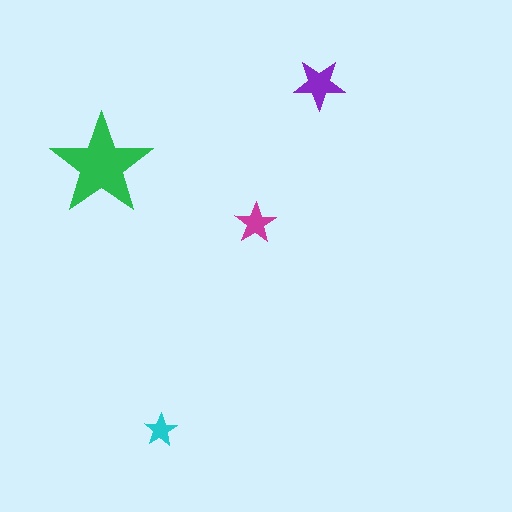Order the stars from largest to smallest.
the green one, the purple one, the magenta one, the cyan one.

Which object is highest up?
The purple star is topmost.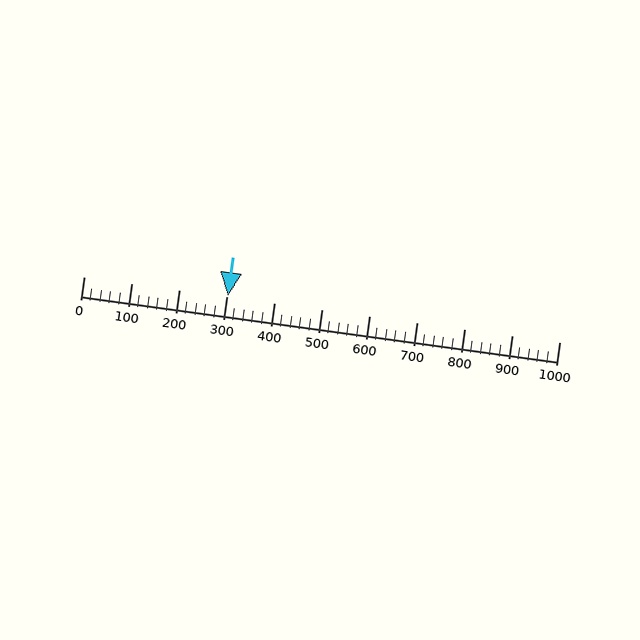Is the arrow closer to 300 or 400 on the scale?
The arrow is closer to 300.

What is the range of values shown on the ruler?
The ruler shows values from 0 to 1000.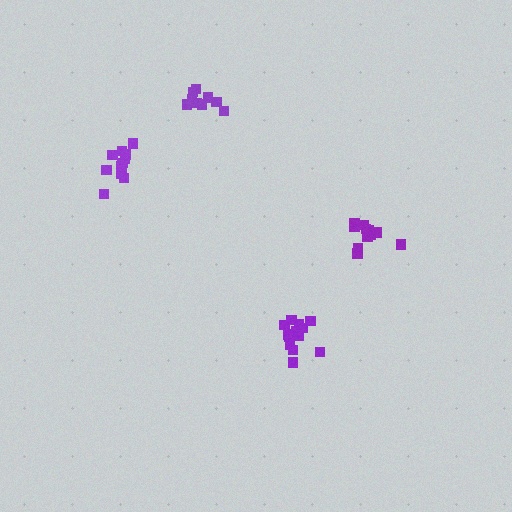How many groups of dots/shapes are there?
There are 4 groups.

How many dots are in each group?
Group 1: 13 dots, Group 2: 15 dots, Group 3: 12 dots, Group 4: 9 dots (49 total).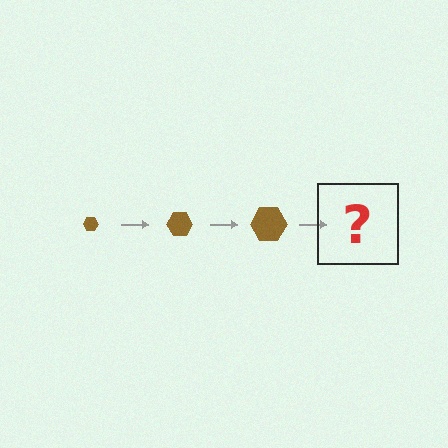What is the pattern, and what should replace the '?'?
The pattern is that the hexagon gets progressively larger each step. The '?' should be a brown hexagon, larger than the previous one.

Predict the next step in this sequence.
The next step is a brown hexagon, larger than the previous one.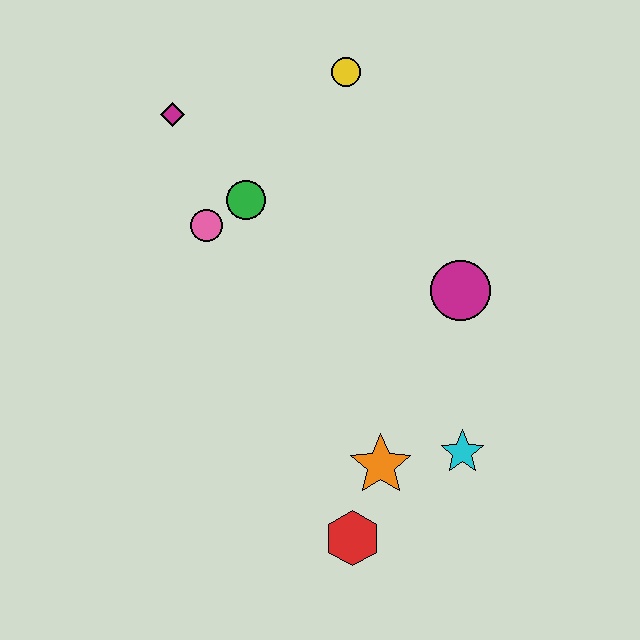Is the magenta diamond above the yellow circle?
No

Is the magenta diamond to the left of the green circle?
Yes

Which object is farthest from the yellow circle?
The red hexagon is farthest from the yellow circle.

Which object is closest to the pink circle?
The green circle is closest to the pink circle.